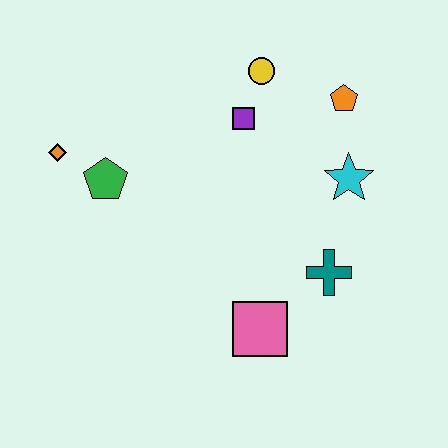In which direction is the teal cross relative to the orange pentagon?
The teal cross is below the orange pentagon.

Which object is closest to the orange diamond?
The green pentagon is closest to the orange diamond.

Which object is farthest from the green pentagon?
The orange pentagon is farthest from the green pentagon.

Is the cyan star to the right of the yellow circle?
Yes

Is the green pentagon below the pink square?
No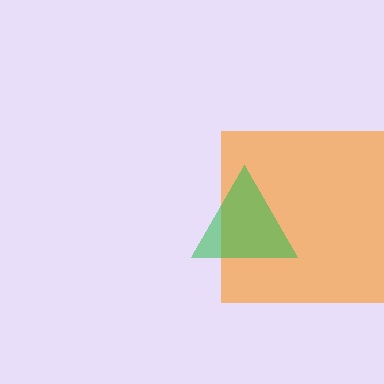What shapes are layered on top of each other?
The layered shapes are: an orange square, a green triangle.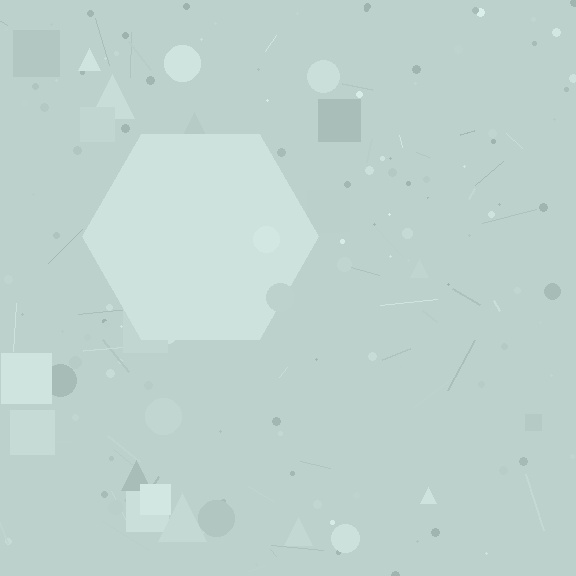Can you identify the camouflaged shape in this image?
The camouflaged shape is a hexagon.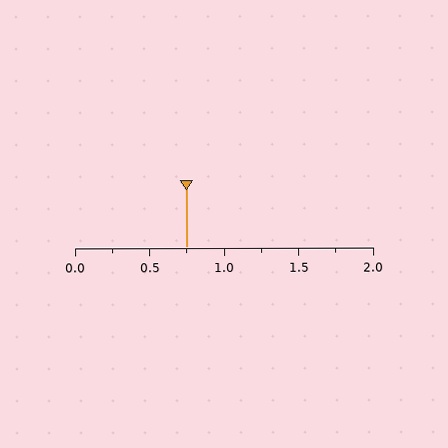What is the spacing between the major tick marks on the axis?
The major ticks are spaced 0.5 apart.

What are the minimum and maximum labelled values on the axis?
The axis runs from 0.0 to 2.0.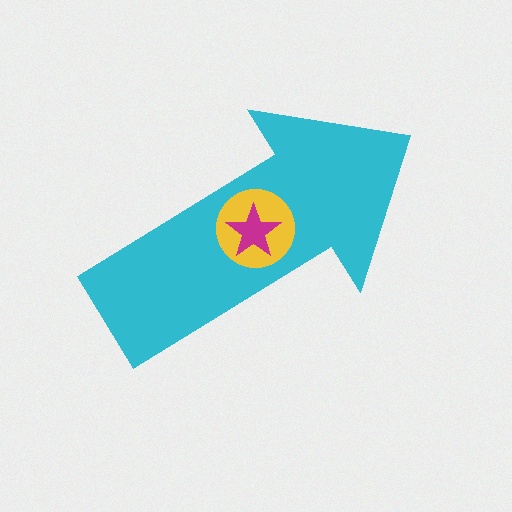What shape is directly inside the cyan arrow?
The yellow circle.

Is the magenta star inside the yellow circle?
Yes.